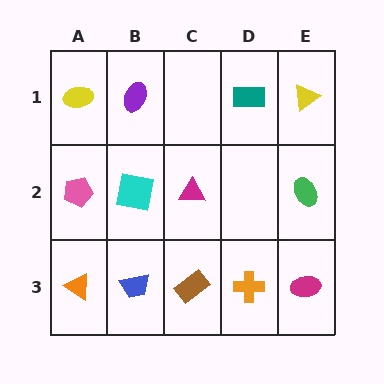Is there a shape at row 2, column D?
No, that cell is empty.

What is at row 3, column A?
An orange triangle.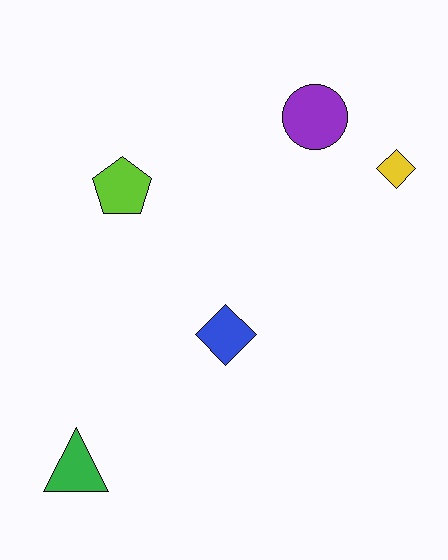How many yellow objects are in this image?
There is 1 yellow object.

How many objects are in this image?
There are 5 objects.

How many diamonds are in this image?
There are 2 diamonds.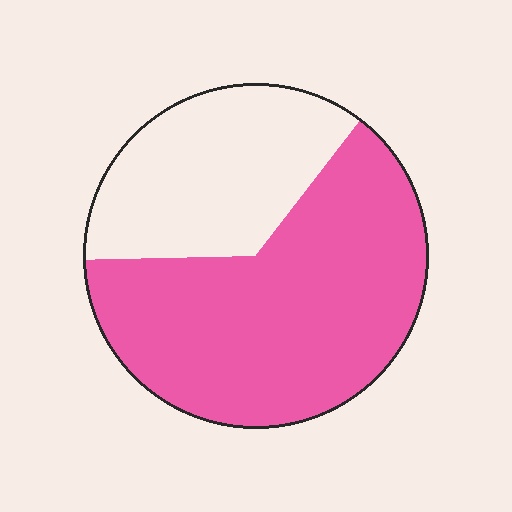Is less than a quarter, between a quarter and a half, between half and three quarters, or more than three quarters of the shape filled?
Between half and three quarters.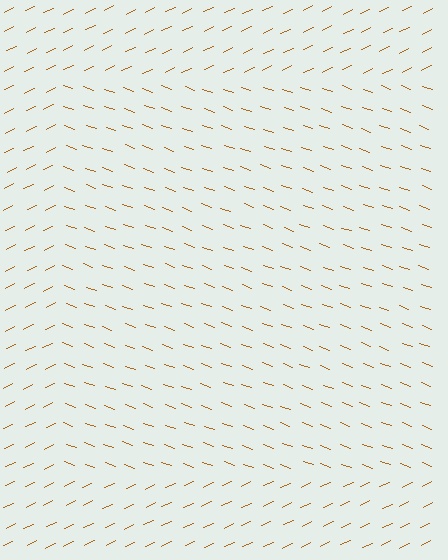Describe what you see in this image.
The image is filled with small brown line segments. A rectangle region in the image has lines oriented differently from the surrounding lines, creating a visible texture boundary.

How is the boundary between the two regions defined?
The boundary is defined purely by a change in line orientation (approximately 45 degrees difference). All lines are the same color and thickness.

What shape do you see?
I see a rectangle.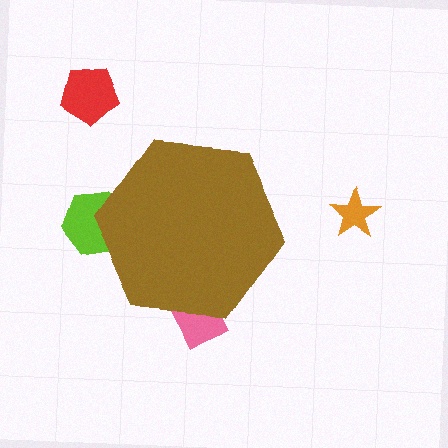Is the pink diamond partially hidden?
Yes, the pink diamond is partially hidden behind the brown hexagon.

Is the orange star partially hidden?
No, the orange star is fully visible.